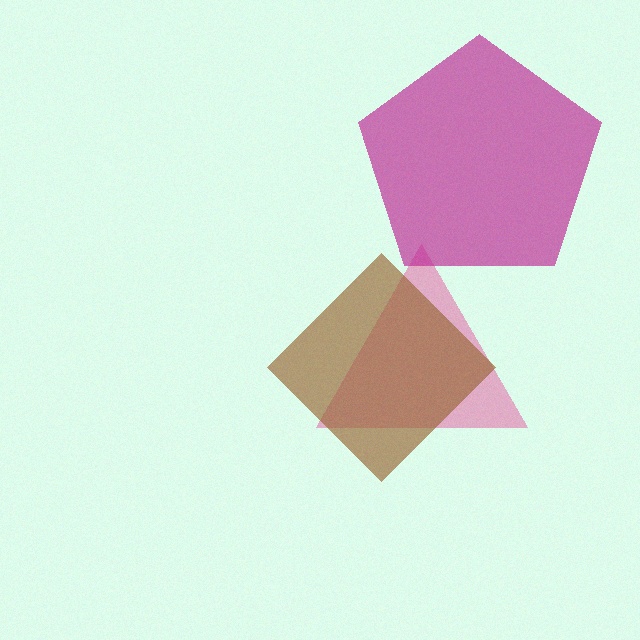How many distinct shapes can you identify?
There are 3 distinct shapes: a pink triangle, a brown diamond, a magenta pentagon.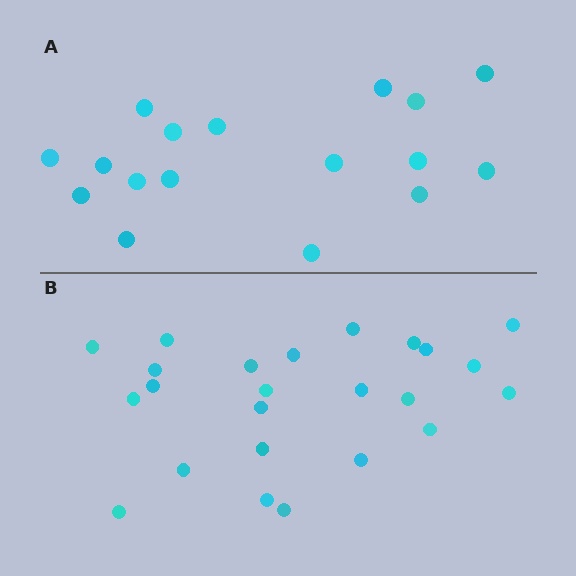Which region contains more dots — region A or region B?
Region B (the bottom region) has more dots.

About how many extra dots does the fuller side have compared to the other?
Region B has roughly 8 or so more dots than region A.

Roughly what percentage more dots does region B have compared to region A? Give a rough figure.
About 40% more.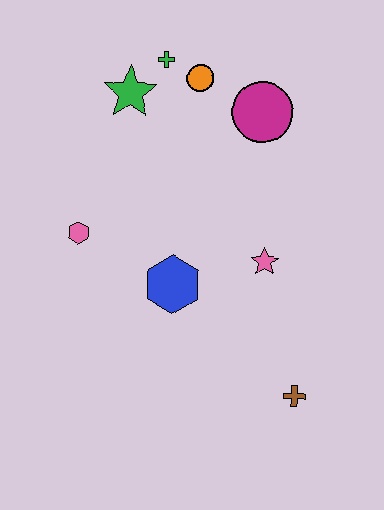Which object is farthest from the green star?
The brown cross is farthest from the green star.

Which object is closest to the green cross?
The orange circle is closest to the green cross.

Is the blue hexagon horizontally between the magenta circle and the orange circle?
No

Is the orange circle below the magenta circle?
No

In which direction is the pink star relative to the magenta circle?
The pink star is below the magenta circle.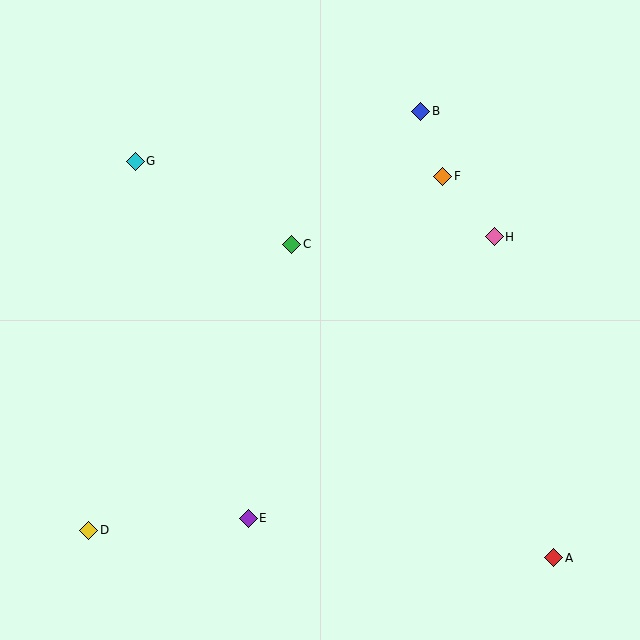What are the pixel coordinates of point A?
Point A is at (553, 558).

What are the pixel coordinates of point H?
Point H is at (494, 237).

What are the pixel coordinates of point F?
Point F is at (443, 176).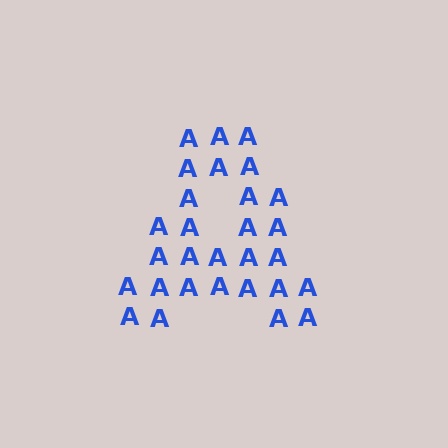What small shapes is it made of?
It is made of small letter A's.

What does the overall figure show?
The overall figure shows the letter A.